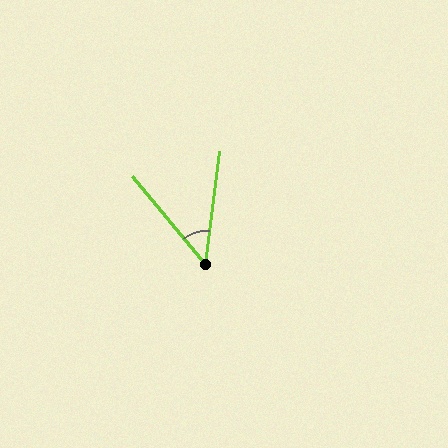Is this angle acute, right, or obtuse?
It is acute.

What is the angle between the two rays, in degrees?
Approximately 47 degrees.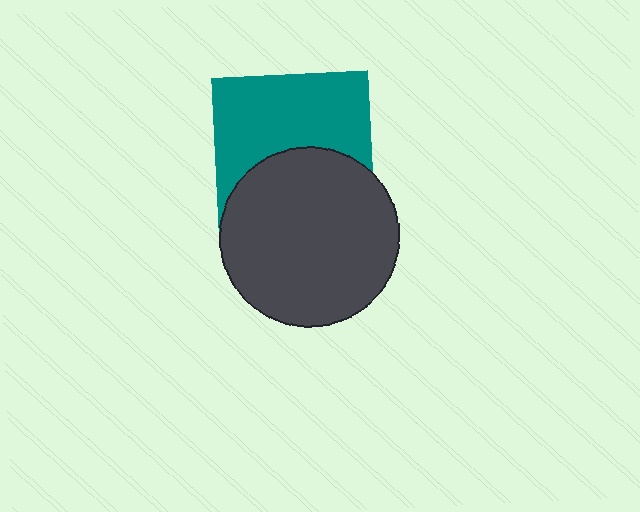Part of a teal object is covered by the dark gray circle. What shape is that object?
It is a square.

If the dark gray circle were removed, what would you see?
You would see the complete teal square.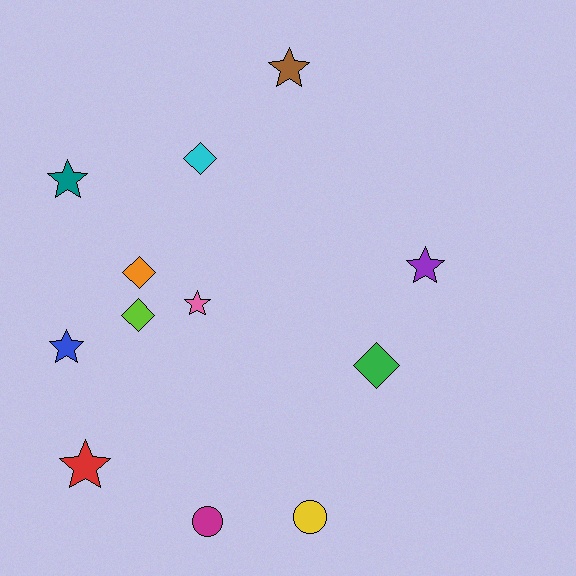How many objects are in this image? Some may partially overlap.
There are 12 objects.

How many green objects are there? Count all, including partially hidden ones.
There is 1 green object.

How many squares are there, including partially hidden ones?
There are no squares.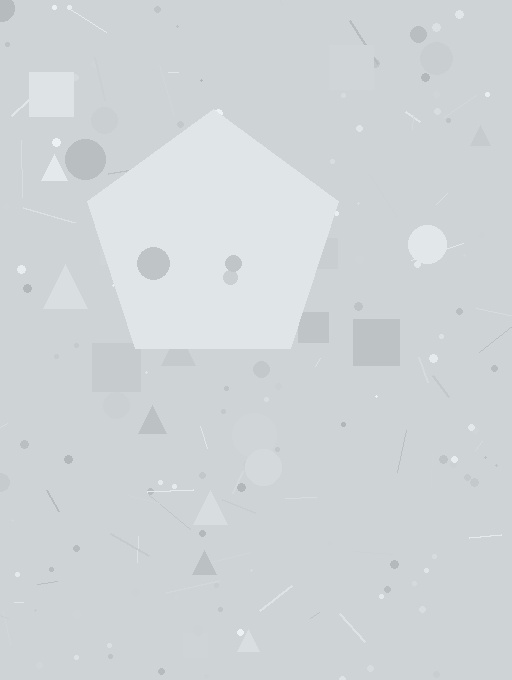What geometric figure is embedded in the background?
A pentagon is embedded in the background.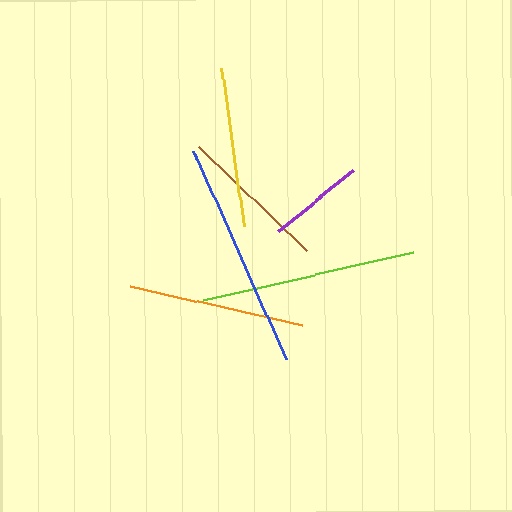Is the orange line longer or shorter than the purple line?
The orange line is longer than the purple line.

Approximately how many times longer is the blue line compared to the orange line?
The blue line is approximately 1.3 times the length of the orange line.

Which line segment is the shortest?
The purple line is the shortest at approximately 97 pixels.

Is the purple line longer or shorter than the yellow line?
The yellow line is longer than the purple line.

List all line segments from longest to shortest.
From longest to shortest: blue, lime, orange, yellow, brown, purple.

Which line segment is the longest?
The blue line is the longest at approximately 228 pixels.